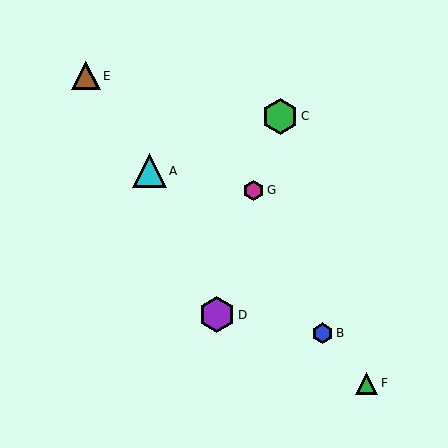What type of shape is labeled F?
Shape F is a green triangle.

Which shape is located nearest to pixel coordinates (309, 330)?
The blue hexagon (labeled B) at (322, 333) is nearest to that location.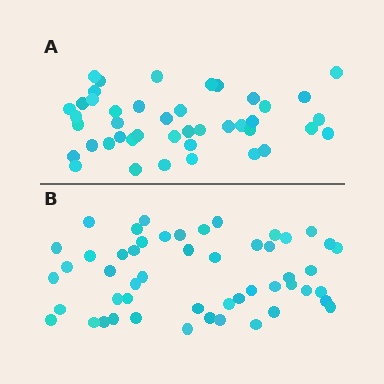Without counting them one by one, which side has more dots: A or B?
Region B (the bottom region) has more dots.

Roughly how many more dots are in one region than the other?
Region B has roughly 8 or so more dots than region A.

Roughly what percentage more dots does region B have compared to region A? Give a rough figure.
About 20% more.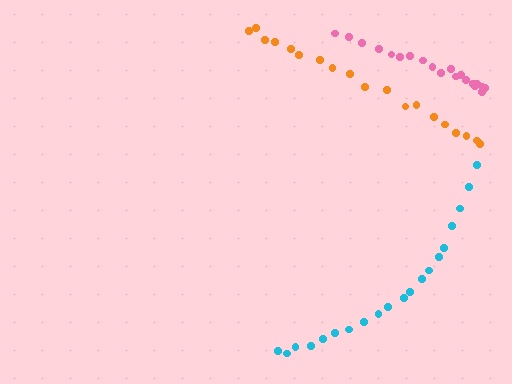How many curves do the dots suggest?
There are 3 distinct paths.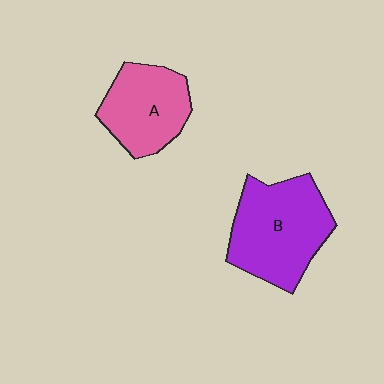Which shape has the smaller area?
Shape A (pink).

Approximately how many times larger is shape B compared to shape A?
Approximately 1.4 times.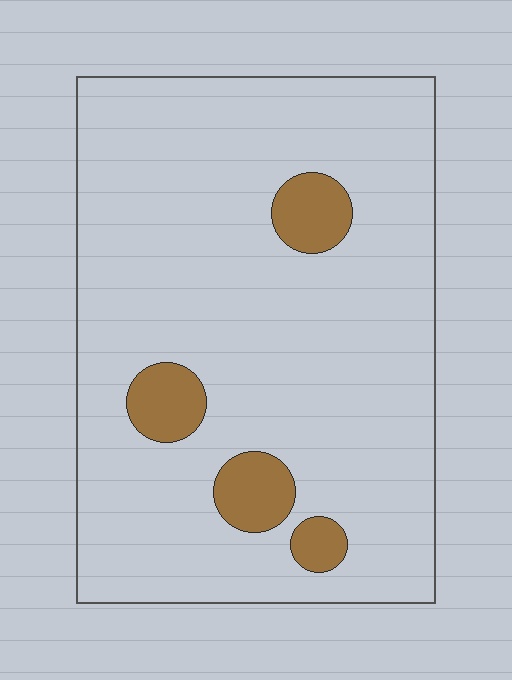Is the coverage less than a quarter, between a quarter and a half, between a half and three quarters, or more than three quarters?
Less than a quarter.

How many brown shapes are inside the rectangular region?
4.